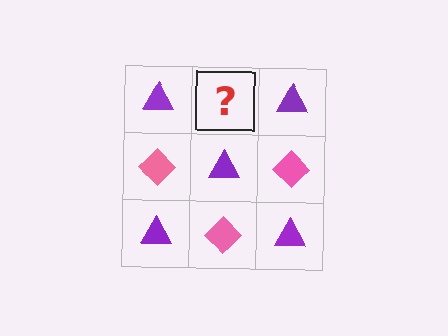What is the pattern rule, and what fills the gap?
The rule is that it alternates purple triangle and pink diamond in a checkerboard pattern. The gap should be filled with a pink diamond.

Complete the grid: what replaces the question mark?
The question mark should be replaced with a pink diamond.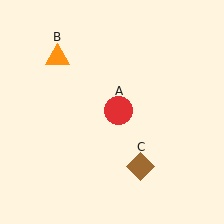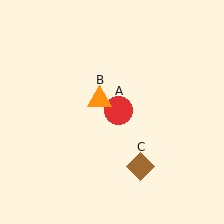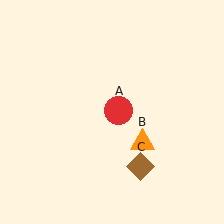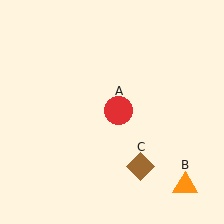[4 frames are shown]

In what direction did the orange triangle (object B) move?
The orange triangle (object B) moved down and to the right.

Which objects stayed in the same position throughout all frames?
Red circle (object A) and brown diamond (object C) remained stationary.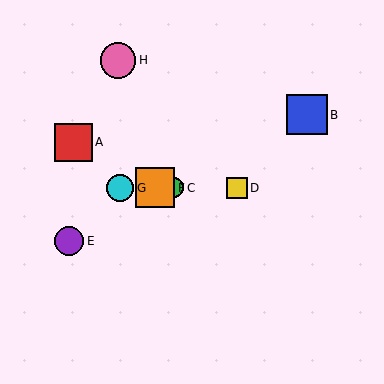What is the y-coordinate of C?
Object C is at y≈188.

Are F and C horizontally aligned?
Yes, both are at y≈188.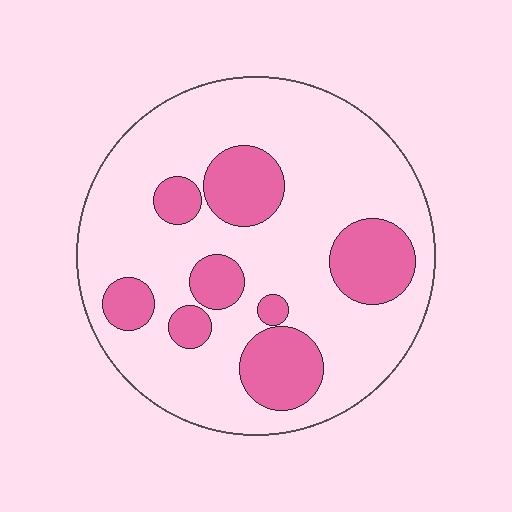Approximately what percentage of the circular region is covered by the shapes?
Approximately 25%.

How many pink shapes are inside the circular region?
8.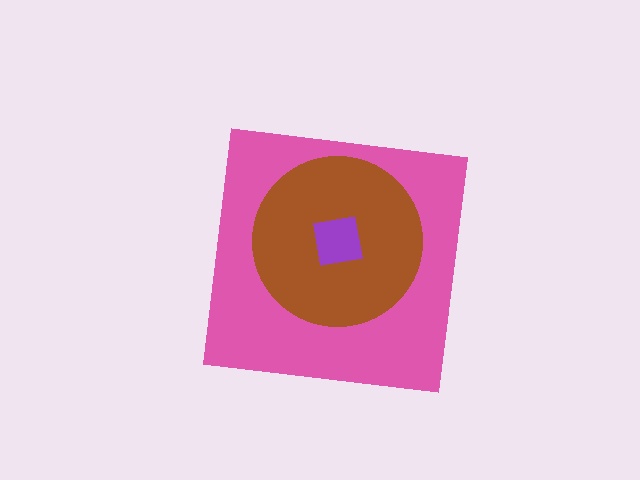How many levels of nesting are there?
3.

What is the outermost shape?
The pink square.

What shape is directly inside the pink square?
The brown circle.